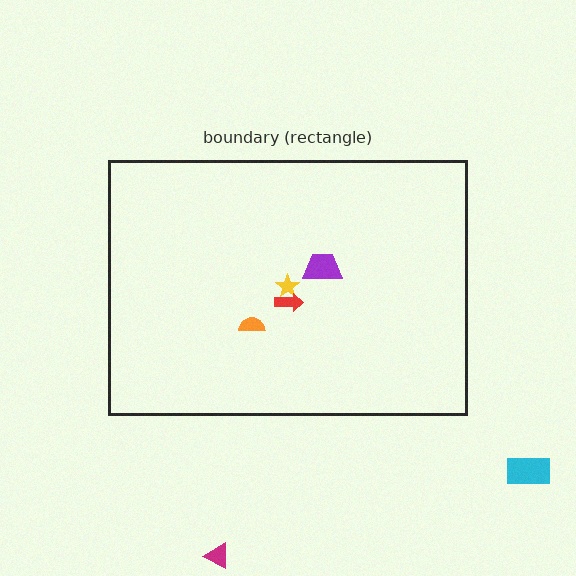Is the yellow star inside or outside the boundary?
Inside.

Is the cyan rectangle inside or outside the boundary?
Outside.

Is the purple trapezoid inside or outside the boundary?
Inside.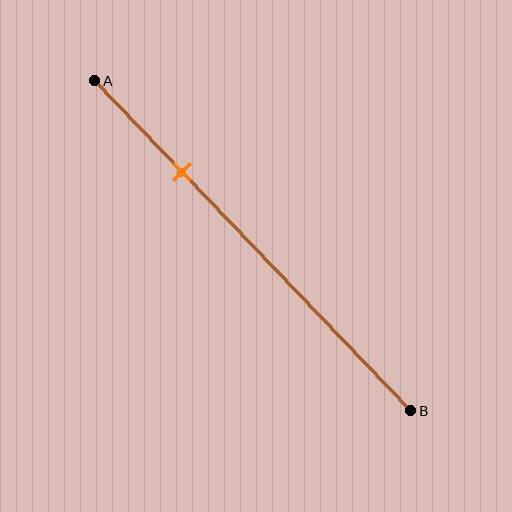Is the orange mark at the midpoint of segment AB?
No, the mark is at about 30% from A, not at the 50% midpoint.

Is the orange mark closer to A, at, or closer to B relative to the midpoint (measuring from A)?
The orange mark is closer to point A than the midpoint of segment AB.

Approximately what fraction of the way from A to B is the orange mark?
The orange mark is approximately 30% of the way from A to B.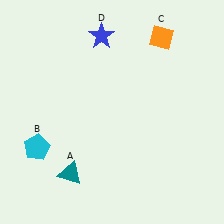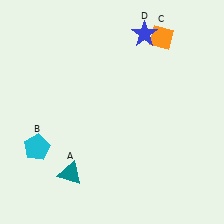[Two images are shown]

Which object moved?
The blue star (D) moved right.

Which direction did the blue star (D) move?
The blue star (D) moved right.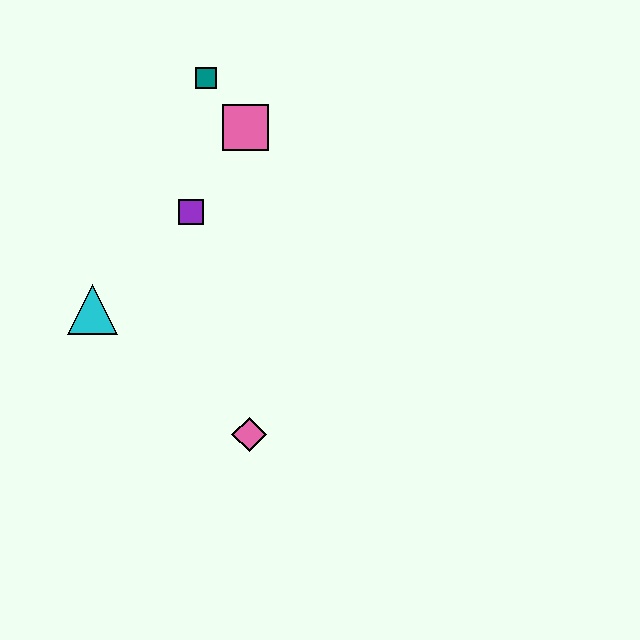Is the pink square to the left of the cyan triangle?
No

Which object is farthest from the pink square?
The pink diamond is farthest from the pink square.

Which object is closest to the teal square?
The pink square is closest to the teal square.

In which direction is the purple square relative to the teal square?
The purple square is below the teal square.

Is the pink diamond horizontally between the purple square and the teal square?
No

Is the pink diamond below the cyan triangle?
Yes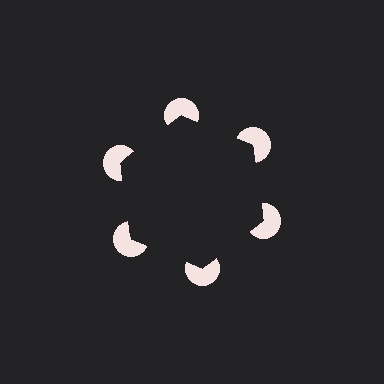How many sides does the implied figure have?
6 sides.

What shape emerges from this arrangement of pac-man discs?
An illusory hexagon — its edges are inferred from the aligned wedge cuts in the pac-man discs, not physically drawn.